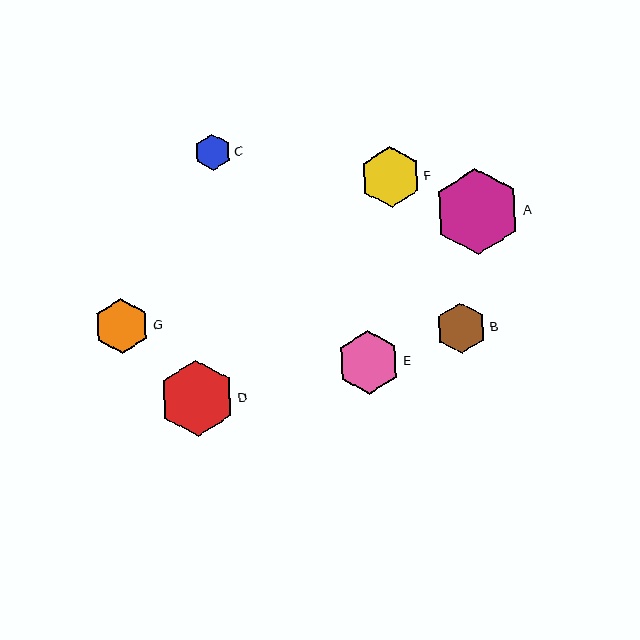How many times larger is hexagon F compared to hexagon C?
Hexagon F is approximately 1.7 times the size of hexagon C.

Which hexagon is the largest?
Hexagon A is the largest with a size of approximately 86 pixels.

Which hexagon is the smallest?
Hexagon C is the smallest with a size of approximately 36 pixels.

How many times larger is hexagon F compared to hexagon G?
Hexagon F is approximately 1.1 times the size of hexagon G.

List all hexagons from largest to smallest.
From largest to smallest: A, D, E, F, G, B, C.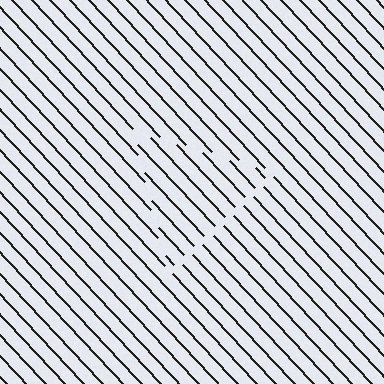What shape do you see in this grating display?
An illusory triangle. The interior of the shape contains the same grating, shifted by half a period — the contour is defined by the phase discontinuity where line-ends from the inner and outer gratings abut.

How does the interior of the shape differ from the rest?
The interior of the shape contains the same grating, shifted by half a period — the contour is defined by the phase discontinuity where line-ends from the inner and outer gratings abut.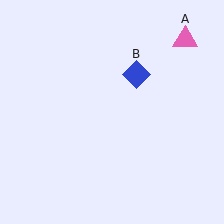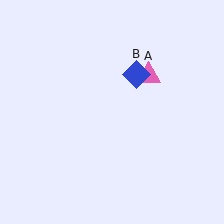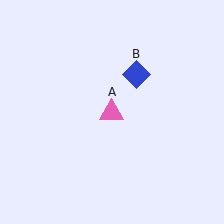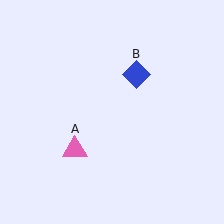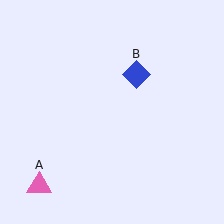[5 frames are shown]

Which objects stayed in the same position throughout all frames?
Blue diamond (object B) remained stationary.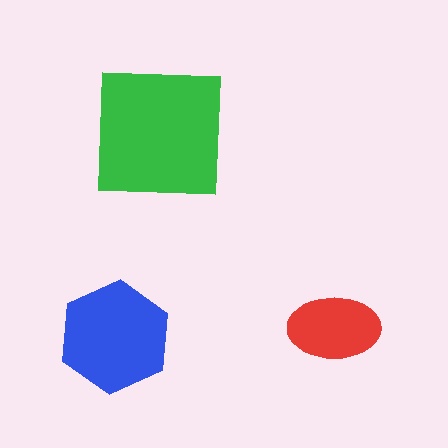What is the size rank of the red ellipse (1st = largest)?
3rd.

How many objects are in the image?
There are 3 objects in the image.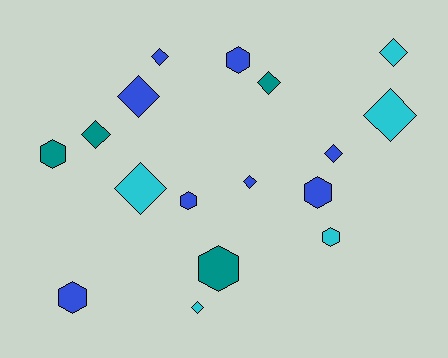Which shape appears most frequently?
Diamond, with 10 objects.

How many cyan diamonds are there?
There are 4 cyan diamonds.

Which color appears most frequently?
Blue, with 8 objects.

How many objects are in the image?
There are 17 objects.